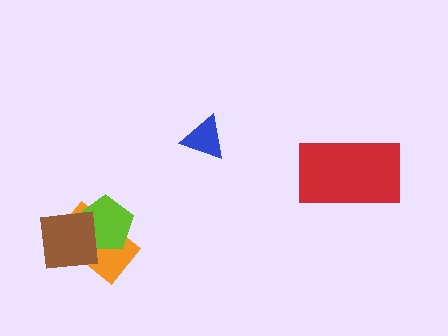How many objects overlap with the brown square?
2 objects overlap with the brown square.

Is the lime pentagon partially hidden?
Yes, it is partially covered by another shape.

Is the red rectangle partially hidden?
No, no other shape covers it.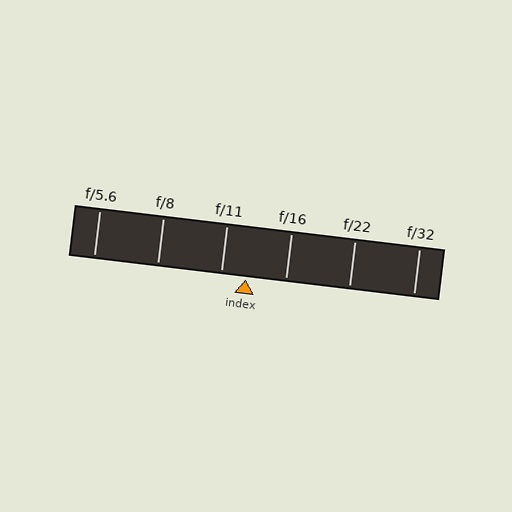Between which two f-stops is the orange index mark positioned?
The index mark is between f/11 and f/16.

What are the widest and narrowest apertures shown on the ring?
The widest aperture shown is f/5.6 and the narrowest is f/32.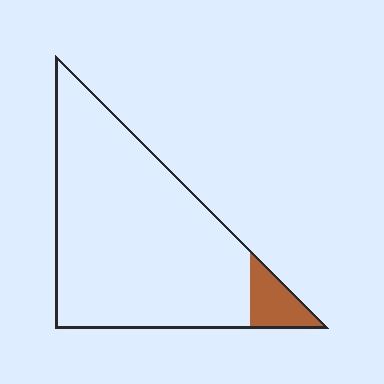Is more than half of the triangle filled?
No.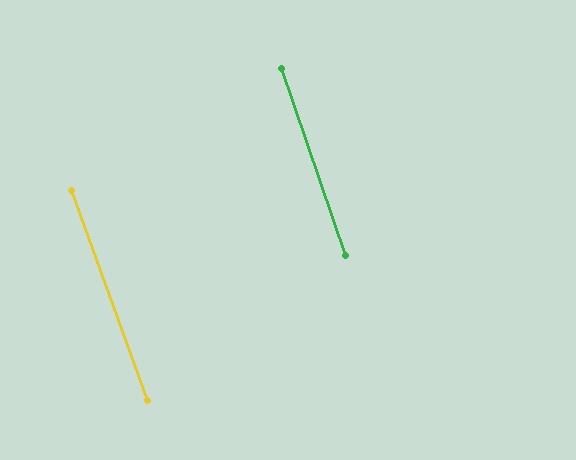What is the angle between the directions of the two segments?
Approximately 1 degree.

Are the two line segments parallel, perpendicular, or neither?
Parallel — their directions differ by only 1.0°.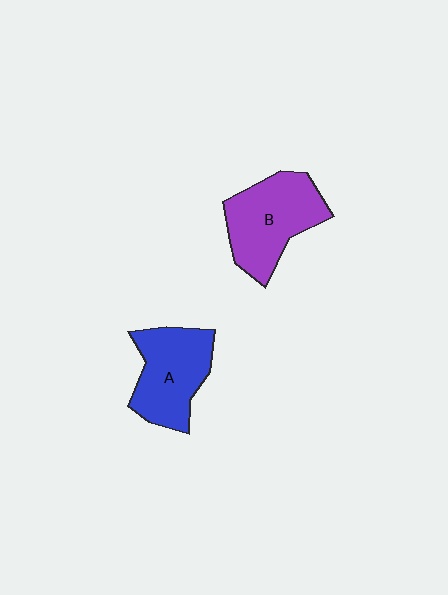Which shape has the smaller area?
Shape A (blue).